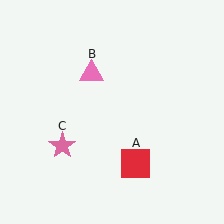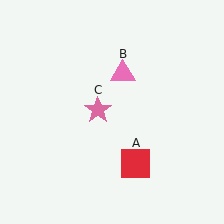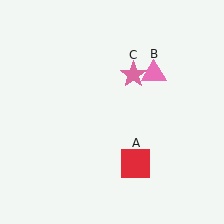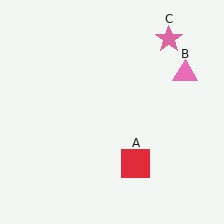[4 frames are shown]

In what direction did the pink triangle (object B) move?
The pink triangle (object B) moved right.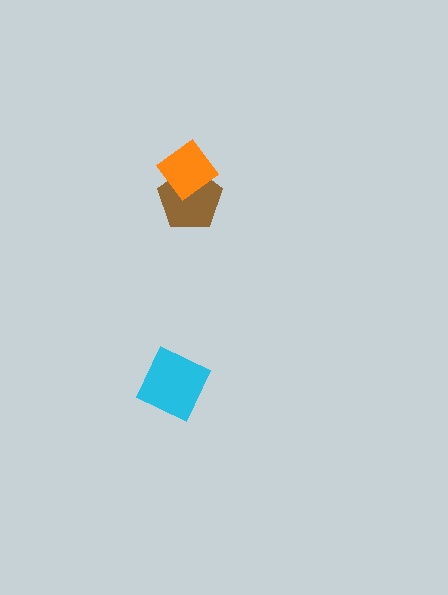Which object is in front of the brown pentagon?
The orange diamond is in front of the brown pentagon.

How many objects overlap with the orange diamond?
1 object overlaps with the orange diamond.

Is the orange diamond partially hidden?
No, no other shape covers it.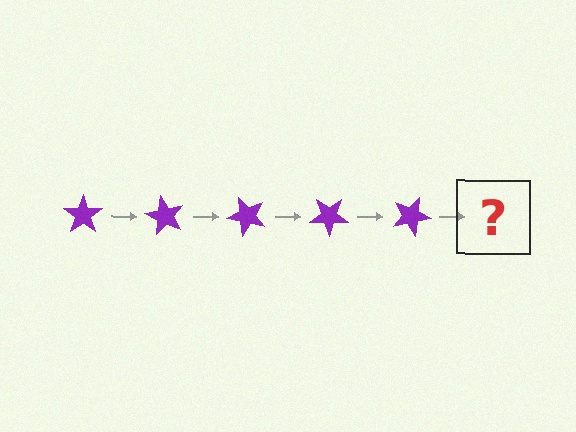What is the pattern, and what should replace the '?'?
The pattern is that the star rotates 60 degrees each step. The '?' should be a purple star rotated 300 degrees.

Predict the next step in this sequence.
The next step is a purple star rotated 300 degrees.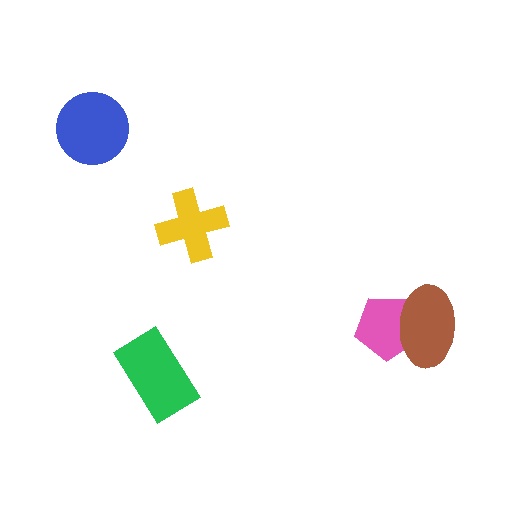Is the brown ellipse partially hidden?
No, no other shape covers it.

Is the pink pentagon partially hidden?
Yes, it is partially covered by another shape.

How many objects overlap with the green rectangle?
0 objects overlap with the green rectangle.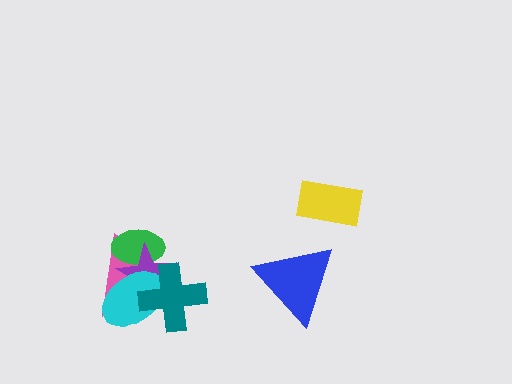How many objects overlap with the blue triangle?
0 objects overlap with the blue triangle.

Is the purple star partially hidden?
Yes, it is partially covered by another shape.